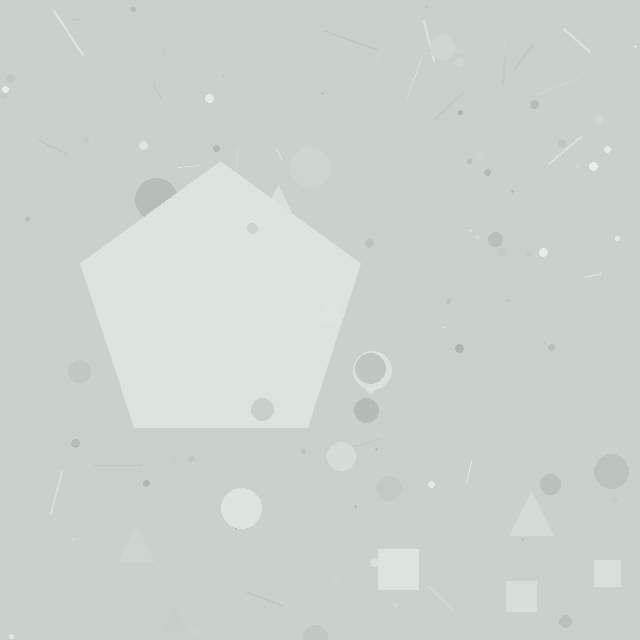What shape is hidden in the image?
A pentagon is hidden in the image.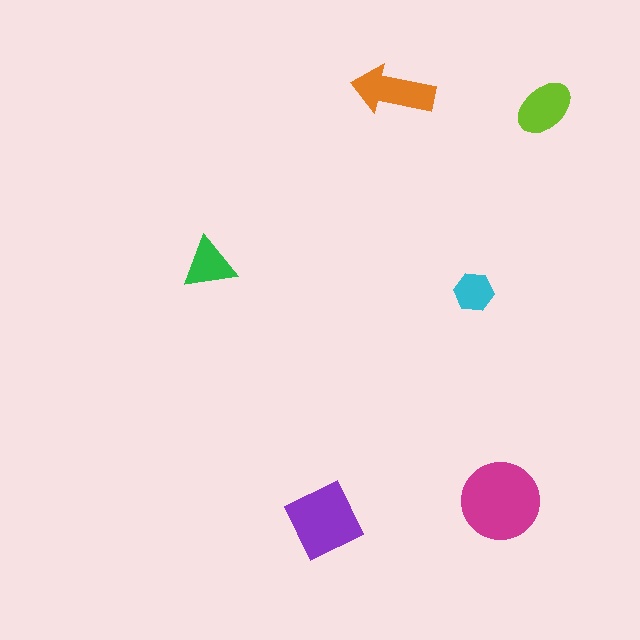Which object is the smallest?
The cyan hexagon.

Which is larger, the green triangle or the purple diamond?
The purple diamond.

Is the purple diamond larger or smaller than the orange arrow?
Larger.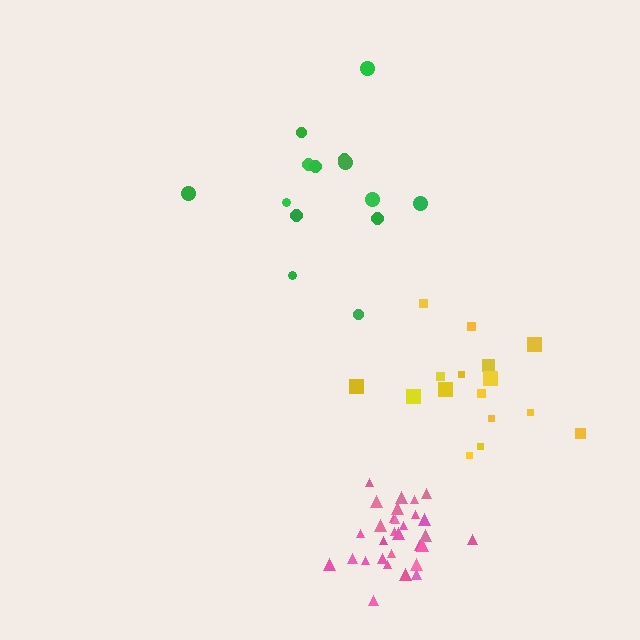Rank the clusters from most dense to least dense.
pink, yellow, green.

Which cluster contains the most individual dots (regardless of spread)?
Pink (30).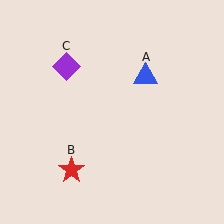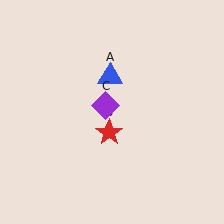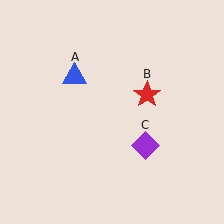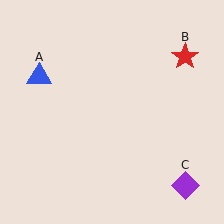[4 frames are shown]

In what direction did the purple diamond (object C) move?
The purple diamond (object C) moved down and to the right.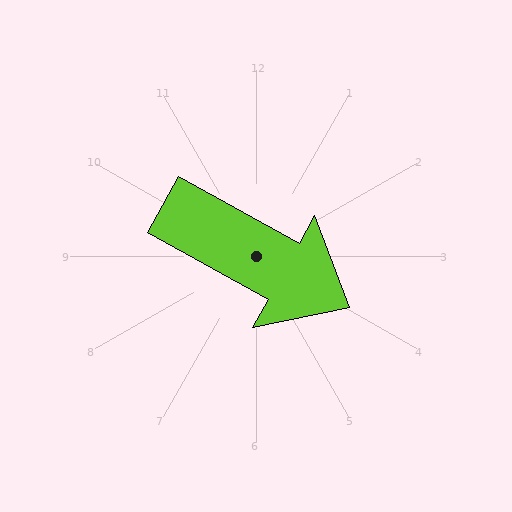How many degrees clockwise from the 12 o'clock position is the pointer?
Approximately 119 degrees.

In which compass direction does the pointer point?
Southeast.